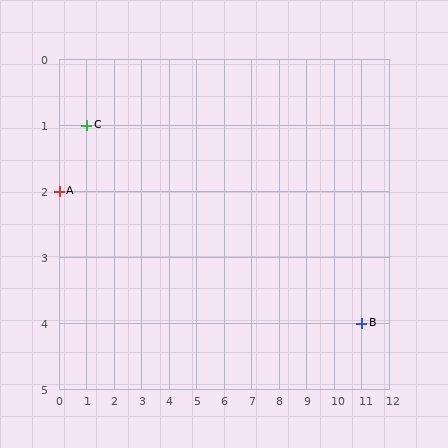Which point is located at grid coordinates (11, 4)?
Point B is at (11, 4).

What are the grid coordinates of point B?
Point B is at grid coordinates (11, 4).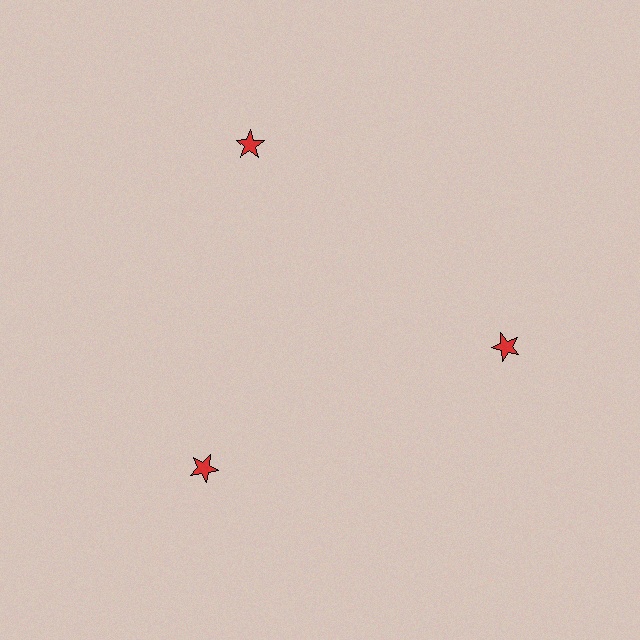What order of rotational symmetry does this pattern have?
This pattern has 3-fold rotational symmetry.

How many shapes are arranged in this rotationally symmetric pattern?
There are 3 shapes, arranged in 3 groups of 1.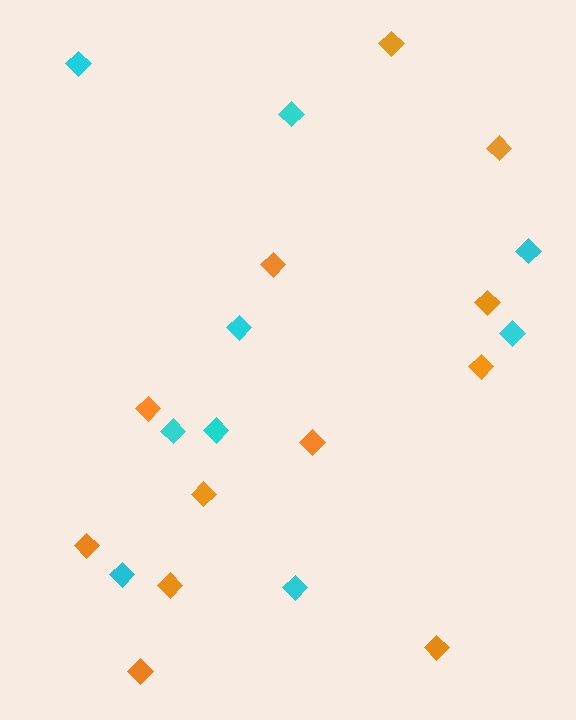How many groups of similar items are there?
There are 2 groups: one group of orange diamonds (12) and one group of cyan diamonds (9).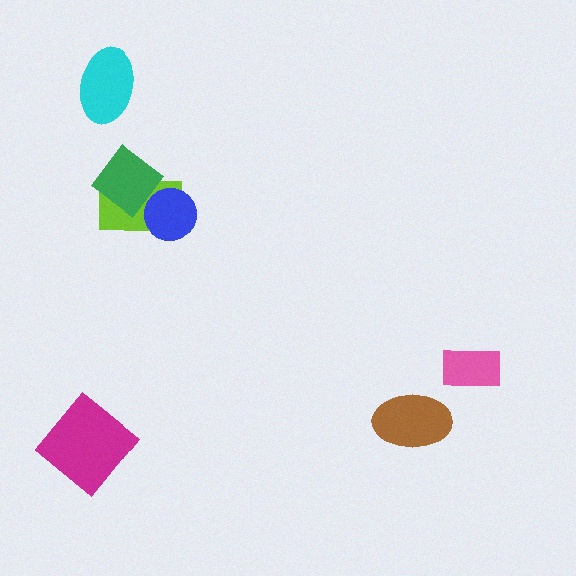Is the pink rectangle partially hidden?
No, no other shape covers it.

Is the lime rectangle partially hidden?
Yes, it is partially covered by another shape.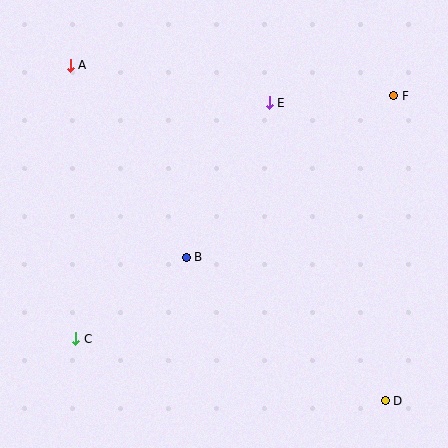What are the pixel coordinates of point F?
Point F is at (394, 96).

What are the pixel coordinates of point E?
Point E is at (269, 103).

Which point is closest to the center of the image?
Point B at (186, 257) is closest to the center.